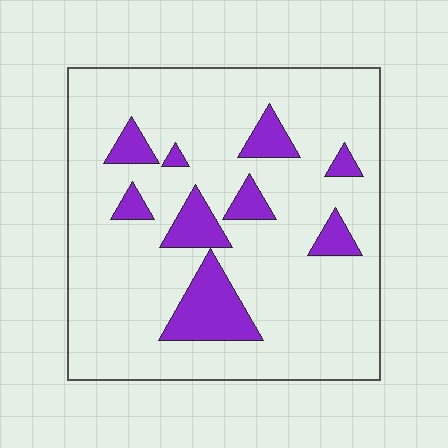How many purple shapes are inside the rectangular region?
9.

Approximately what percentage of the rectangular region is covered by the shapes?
Approximately 15%.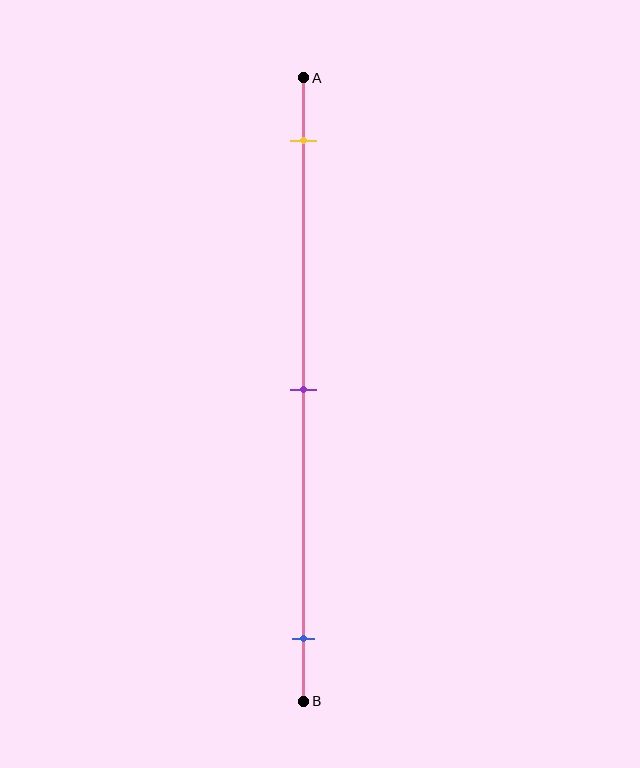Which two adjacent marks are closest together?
The yellow and purple marks are the closest adjacent pair.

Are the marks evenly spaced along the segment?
Yes, the marks are approximately evenly spaced.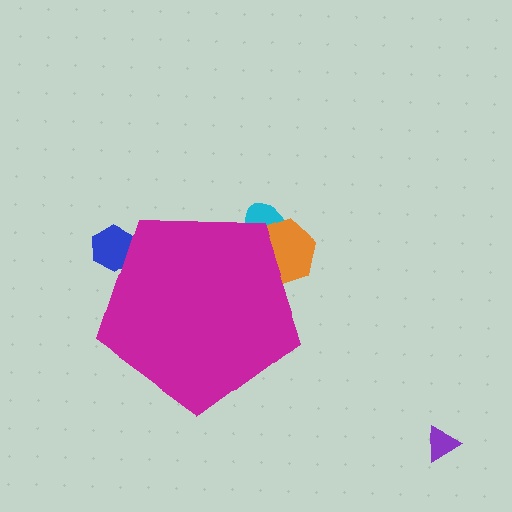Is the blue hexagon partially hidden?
Yes, the blue hexagon is partially hidden behind the magenta pentagon.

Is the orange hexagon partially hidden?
Yes, the orange hexagon is partially hidden behind the magenta pentagon.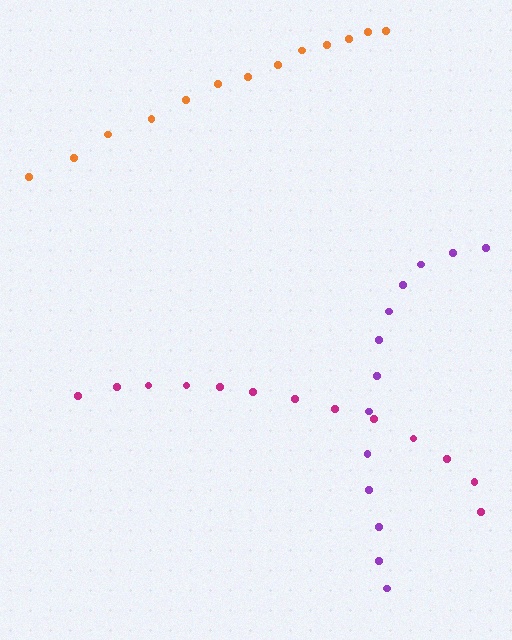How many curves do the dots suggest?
There are 3 distinct paths.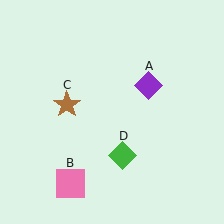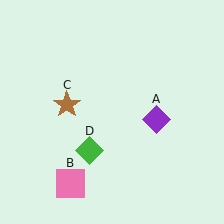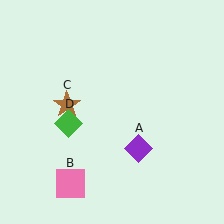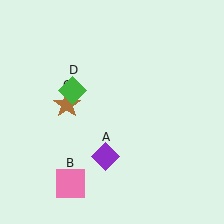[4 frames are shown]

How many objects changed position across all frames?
2 objects changed position: purple diamond (object A), green diamond (object D).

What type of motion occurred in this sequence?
The purple diamond (object A), green diamond (object D) rotated clockwise around the center of the scene.